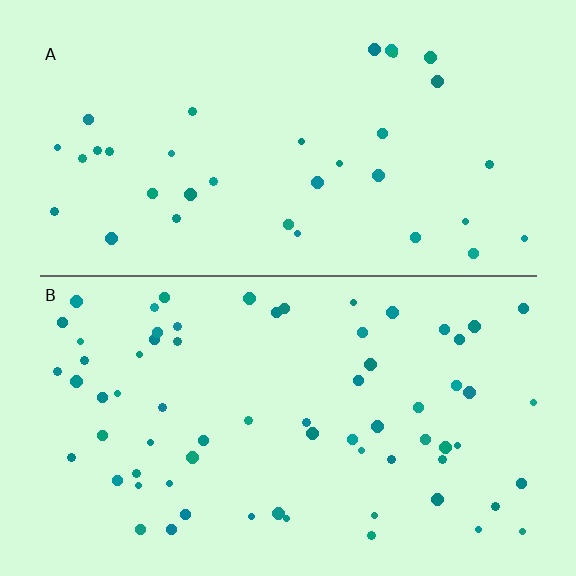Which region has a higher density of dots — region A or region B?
B (the bottom).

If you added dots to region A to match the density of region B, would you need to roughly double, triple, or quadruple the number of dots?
Approximately double.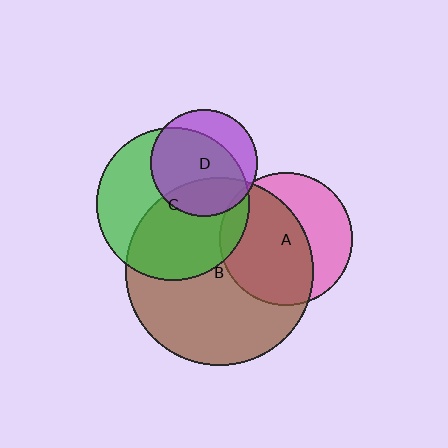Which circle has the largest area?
Circle B (brown).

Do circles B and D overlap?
Yes.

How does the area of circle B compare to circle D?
Approximately 3.0 times.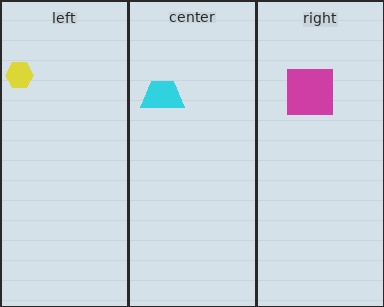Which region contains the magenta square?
The right region.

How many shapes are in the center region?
1.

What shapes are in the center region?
The cyan trapezoid.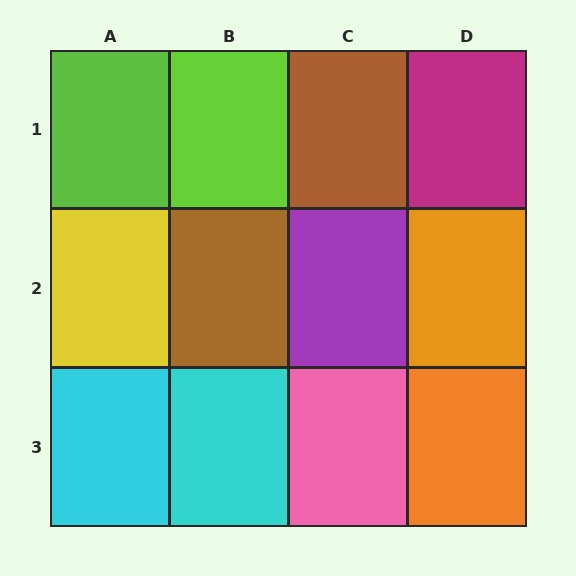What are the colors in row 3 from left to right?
Cyan, cyan, pink, orange.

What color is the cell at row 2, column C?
Purple.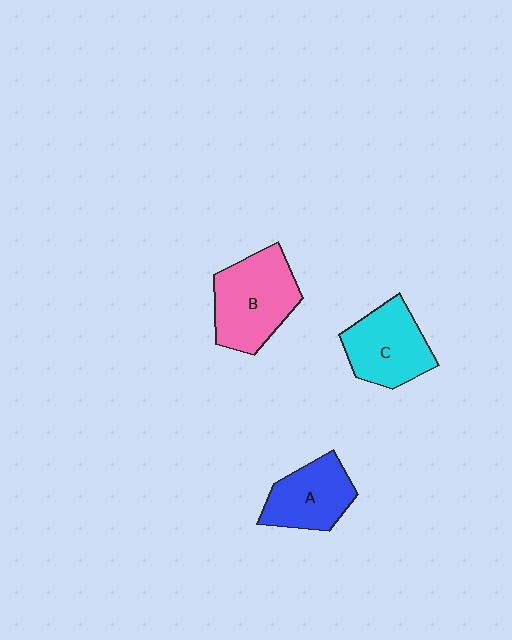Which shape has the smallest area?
Shape A (blue).